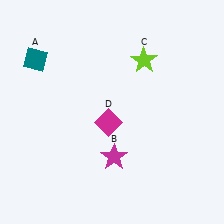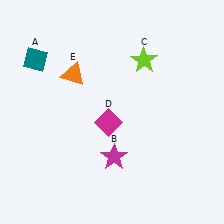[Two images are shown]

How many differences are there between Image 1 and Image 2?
There is 1 difference between the two images.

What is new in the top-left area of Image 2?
An orange triangle (E) was added in the top-left area of Image 2.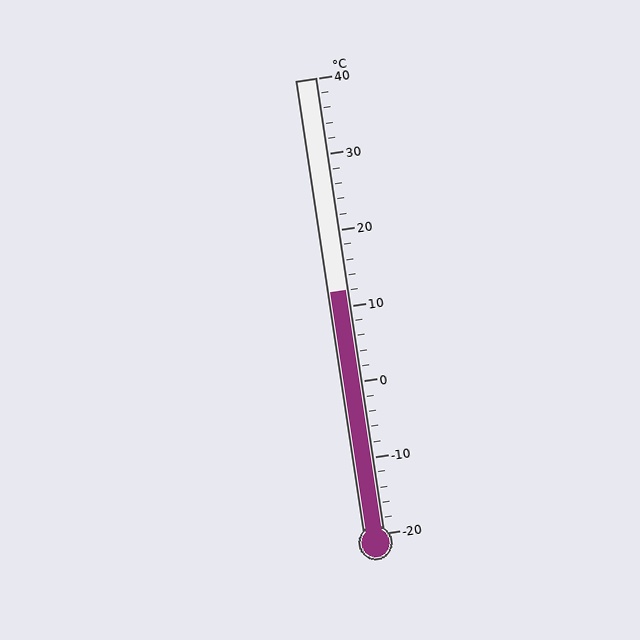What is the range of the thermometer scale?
The thermometer scale ranges from -20°C to 40°C.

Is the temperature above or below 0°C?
The temperature is above 0°C.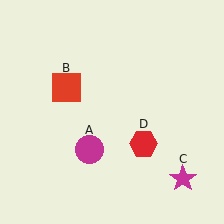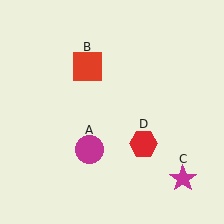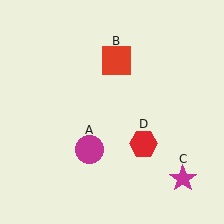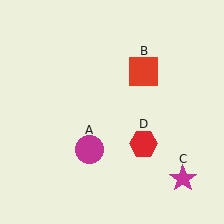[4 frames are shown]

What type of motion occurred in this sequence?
The red square (object B) rotated clockwise around the center of the scene.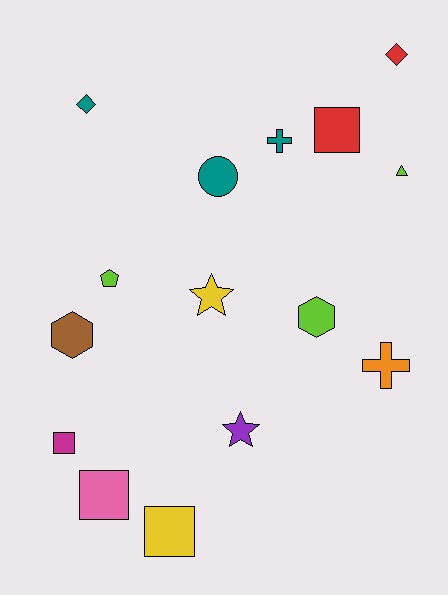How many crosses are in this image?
There are 2 crosses.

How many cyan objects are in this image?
There are no cyan objects.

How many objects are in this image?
There are 15 objects.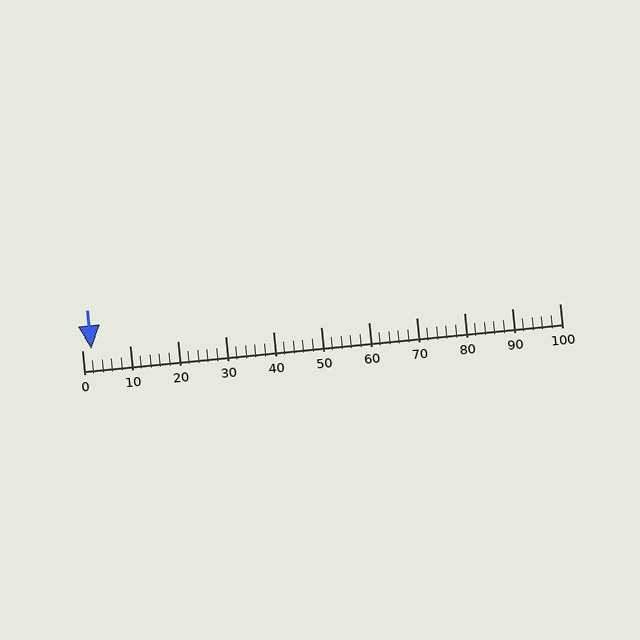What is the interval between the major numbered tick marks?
The major tick marks are spaced 10 units apart.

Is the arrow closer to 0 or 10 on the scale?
The arrow is closer to 0.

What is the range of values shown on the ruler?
The ruler shows values from 0 to 100.